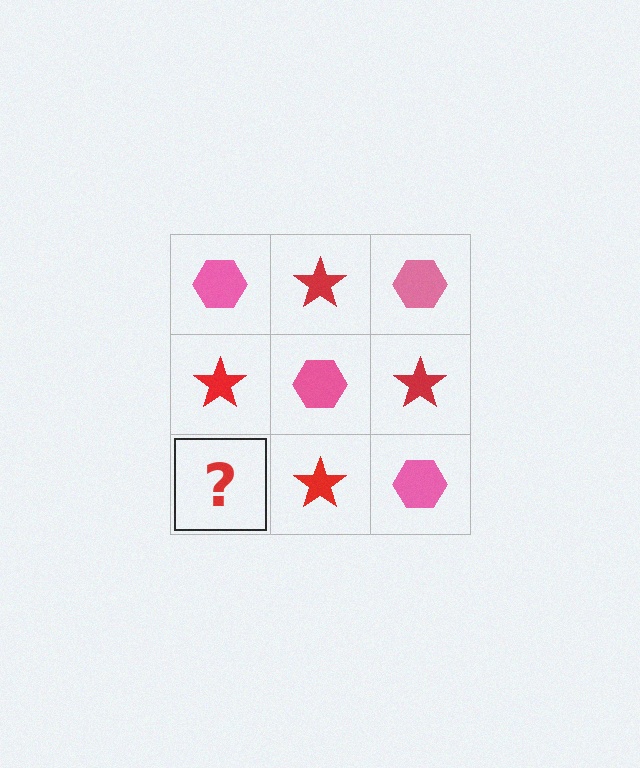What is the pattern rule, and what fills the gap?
The rule is that it alternates pink hexagon and red star in a checkerboard pattern. The gap should be filled with a pink hexagon.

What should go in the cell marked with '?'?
The missing cell should contain a pink hexagon.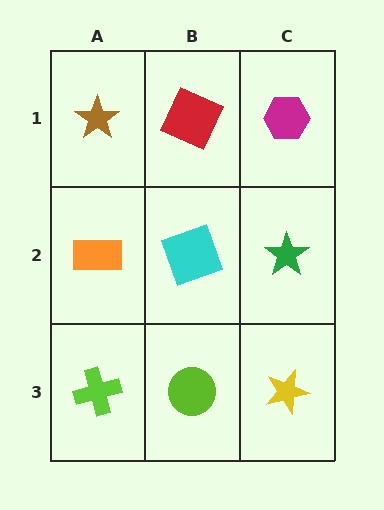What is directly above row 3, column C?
A green star.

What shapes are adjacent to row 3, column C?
A green star (row 2, column C), a lime circle (row 3, column B).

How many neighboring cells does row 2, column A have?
3.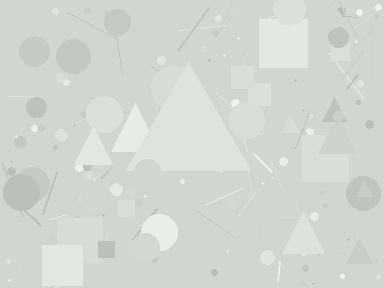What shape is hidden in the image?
A triangle is hidden in the image.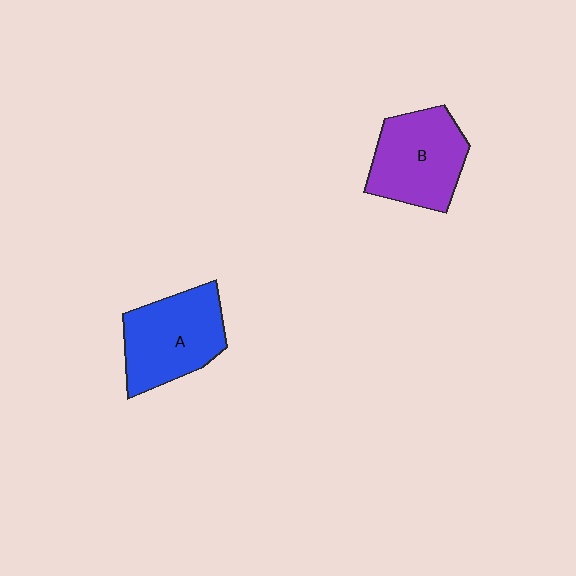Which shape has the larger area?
Shape A (blue).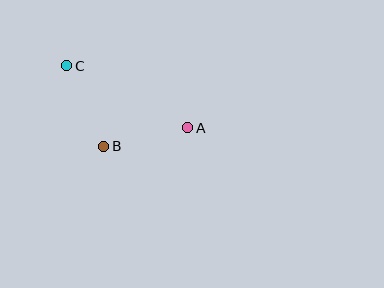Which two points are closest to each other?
Points A and B are closest to each other.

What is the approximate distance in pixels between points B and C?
The distance between B and C is approximately 89 pixels.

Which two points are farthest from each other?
Points A and C are farthest from each other.